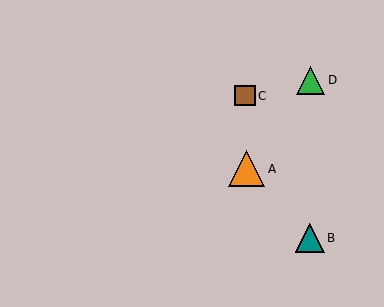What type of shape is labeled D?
Shape D is a green triangle.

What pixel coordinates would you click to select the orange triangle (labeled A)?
Click at (247, 169) to select the orange triangle A.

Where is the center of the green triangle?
The center of the green triangle is at (311, 80).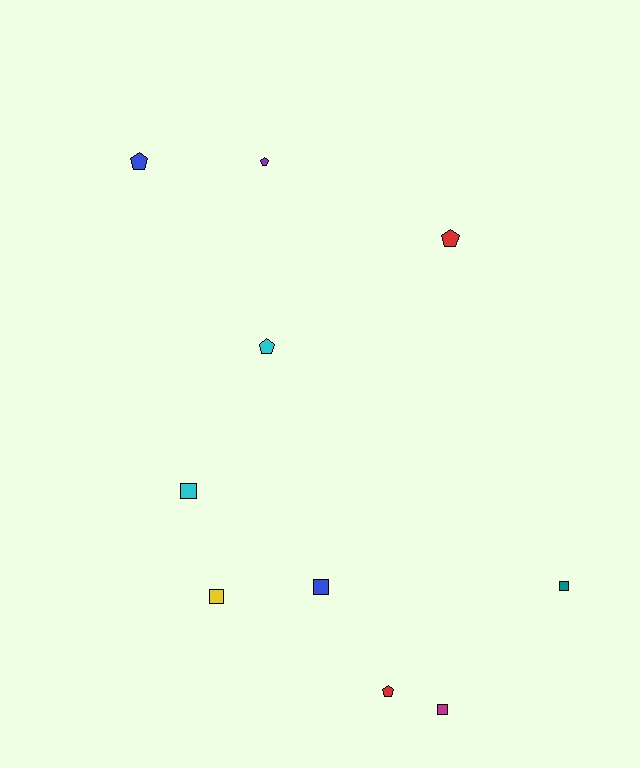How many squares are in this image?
There are 5 squares.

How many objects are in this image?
There are 10 objects.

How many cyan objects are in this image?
There are 2 cyan objects.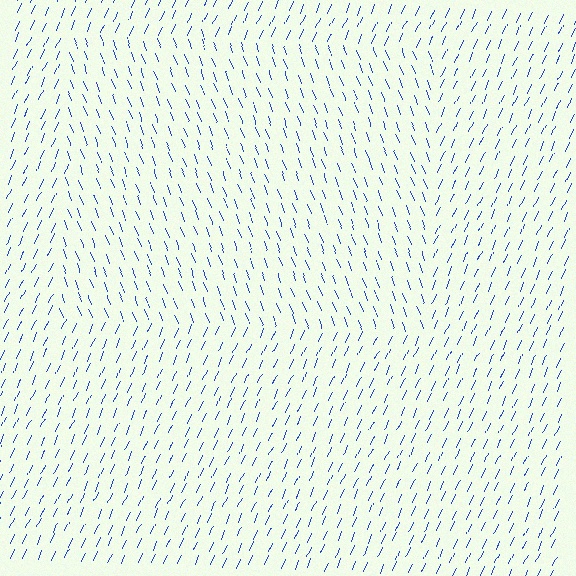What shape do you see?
I see a rectangle.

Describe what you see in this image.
The image is filled with small blue line segments. A rectangle region in the image has lines oriented differently from the surrounding lines, creating a visible texture boundary.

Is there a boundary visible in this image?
Yes, there is a texture boundary formed by a change in line orientation.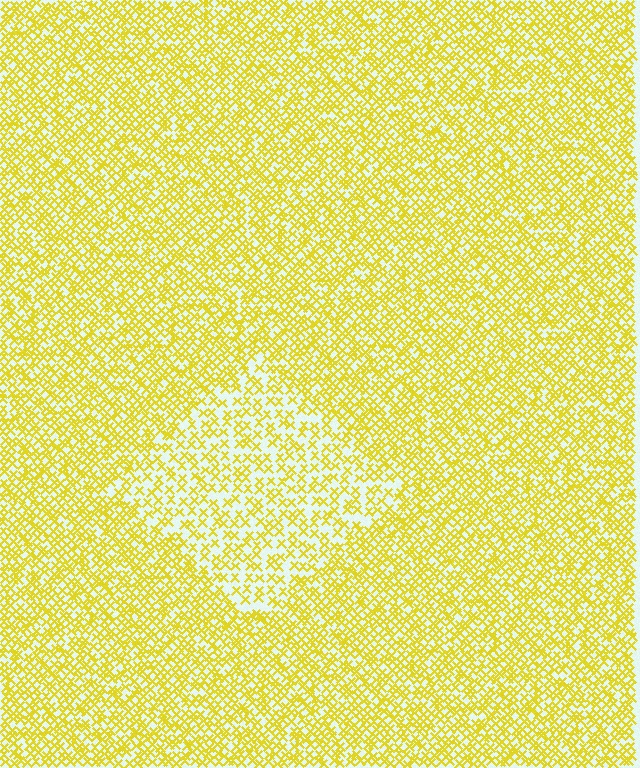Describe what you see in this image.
The image contains small yellow elements arranged at two different densities. A diamond-shaped region is visible where the elements are less densely packed than the surrounding area.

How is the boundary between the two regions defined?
The boundary is defined by a change in element density (approximately 1.8x ratio). All elements are the same color, size, and shape.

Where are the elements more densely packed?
The elements are more densely packed outside the diamond boundary.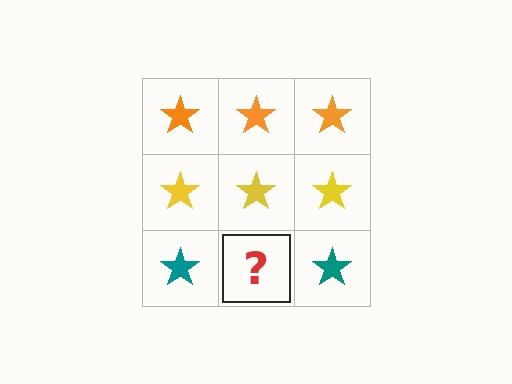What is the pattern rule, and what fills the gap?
The rule is that each row has a consistent color. The gap should be filled with a teal star.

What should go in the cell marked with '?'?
The missing cell should contain a teal star.